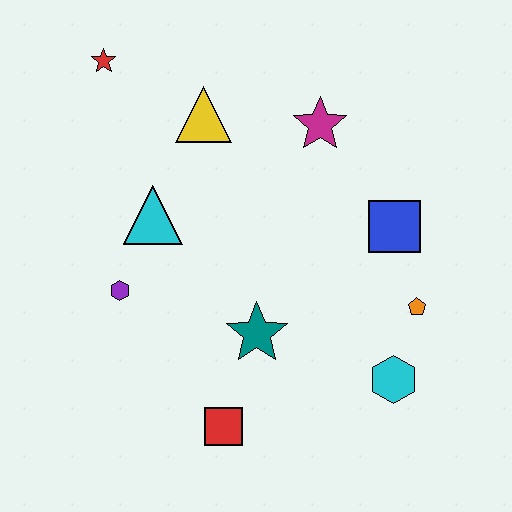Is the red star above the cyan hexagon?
Yes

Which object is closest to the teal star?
The red square is closest to the teal star.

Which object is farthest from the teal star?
The red star is farthest from the teal star.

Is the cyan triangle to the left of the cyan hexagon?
Yes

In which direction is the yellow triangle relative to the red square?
The yellow triangle is above the red square.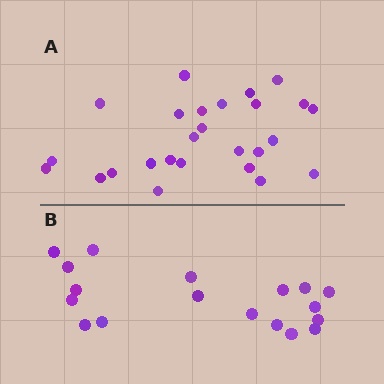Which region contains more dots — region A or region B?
Region A (the top region) has more dots.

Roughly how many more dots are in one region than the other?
Region A has roughly 8 or so more dots than region B.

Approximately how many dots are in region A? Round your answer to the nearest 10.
About 30 dots. (The exact count is 26, which rounds to 30.)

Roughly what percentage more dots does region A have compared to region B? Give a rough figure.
About 45% more.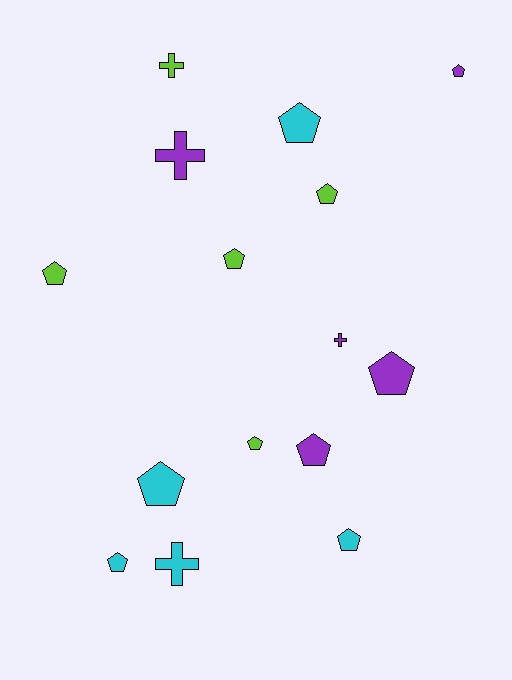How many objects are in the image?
There are 15 objects.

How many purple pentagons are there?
There are 3 purple pentagons.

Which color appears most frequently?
Lime, with 5 objects.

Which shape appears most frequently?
Pentagon, with 11 objects.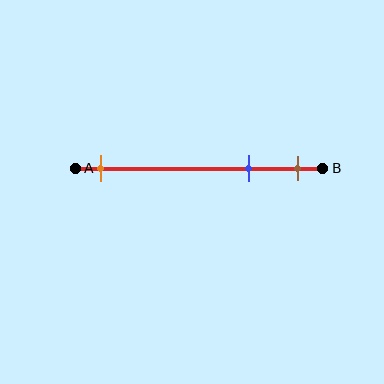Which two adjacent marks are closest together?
The blue and brown marks are the closest adjacent pair.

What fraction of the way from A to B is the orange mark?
The orange mark is approximately 10% (0.1) of the way from A to B.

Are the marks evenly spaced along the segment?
No, the marks are not evenly spaced.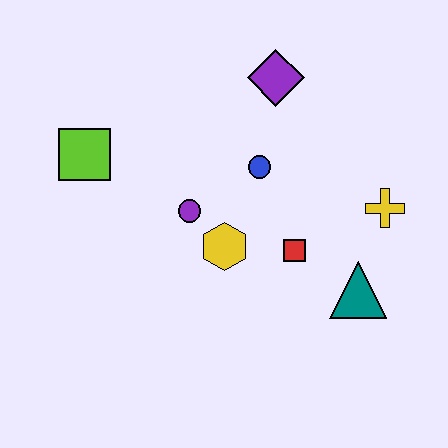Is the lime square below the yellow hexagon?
No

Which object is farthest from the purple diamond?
The teal triangle is farthest from the purple diamond.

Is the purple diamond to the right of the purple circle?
Yes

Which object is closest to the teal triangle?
The red square is closest to the teal triangle.